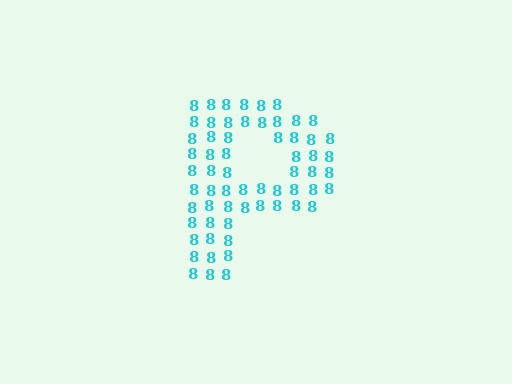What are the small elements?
The small elements are digit 8's.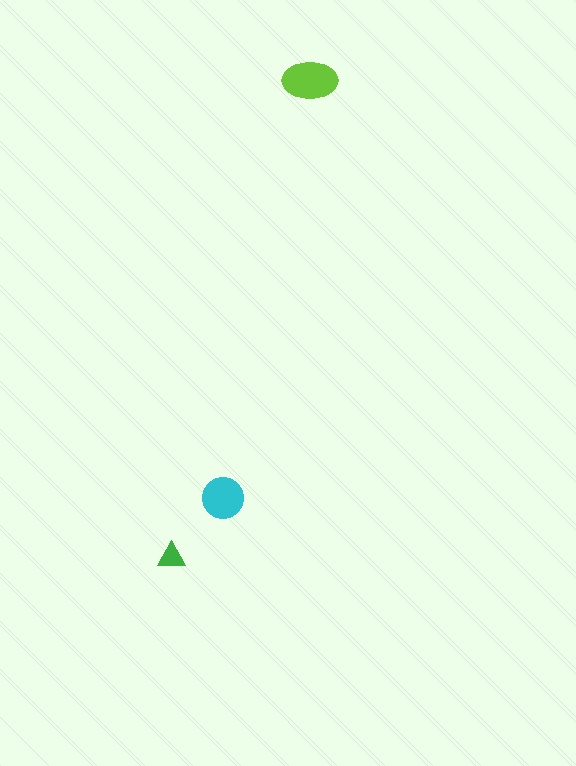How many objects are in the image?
There are 3 objects in the image.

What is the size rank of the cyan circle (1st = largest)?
2nd.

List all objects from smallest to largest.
The green triangle, the cyan circle, the lime ellipse.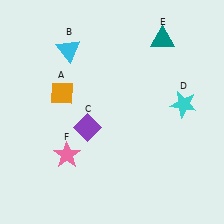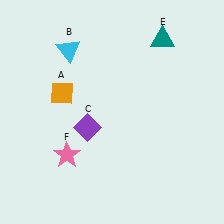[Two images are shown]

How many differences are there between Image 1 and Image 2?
There is 1 difference between the two images.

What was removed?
The cyan star (D) was removed in Image 2.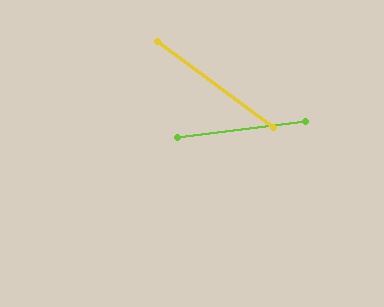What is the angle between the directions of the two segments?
Approximately 43 degrees.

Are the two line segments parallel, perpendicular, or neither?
Neither parallel nor perpendicular — they differ by about 43°.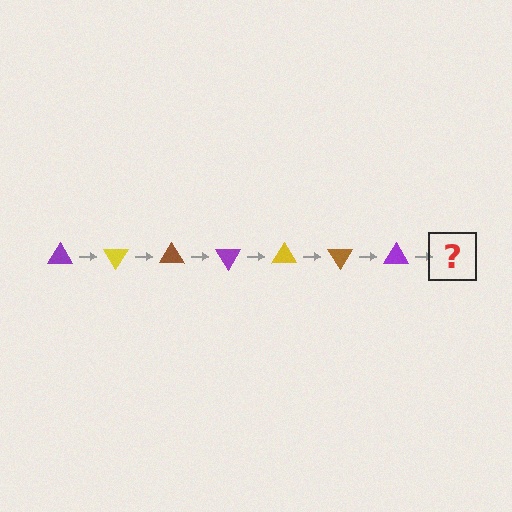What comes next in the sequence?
The next element should be a yellow triangle, rotated 420 degrees from the start.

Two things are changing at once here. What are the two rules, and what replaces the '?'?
The two rules are that it rotates 60 degrees each step and the color cycles through purple, yellow, and brown. The '?' should be a yellow triangle, rotated 420 degrees from the start.